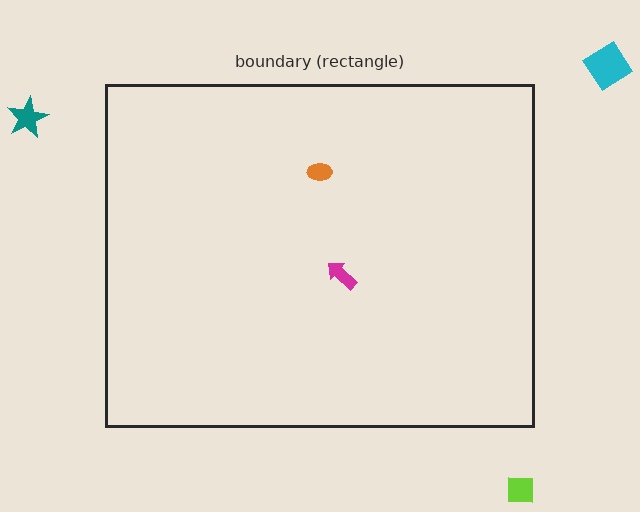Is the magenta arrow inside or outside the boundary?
Inside.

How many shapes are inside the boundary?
2 inside, 3 outside.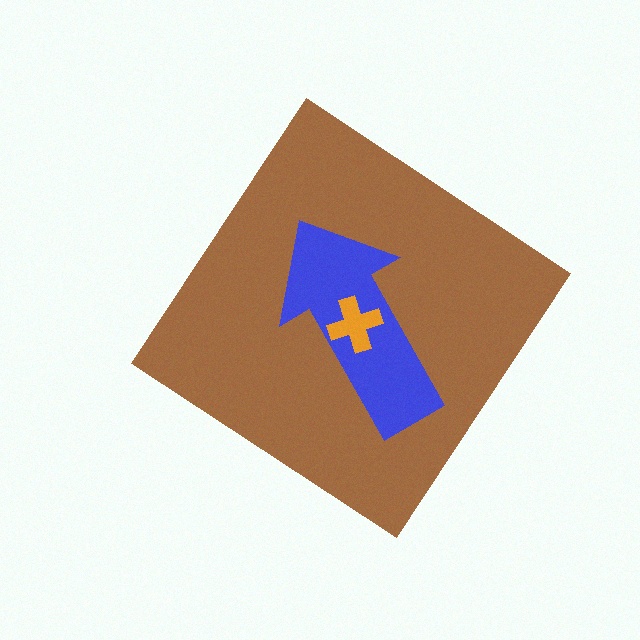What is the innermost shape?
The orange cross.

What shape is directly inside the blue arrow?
The orange cross.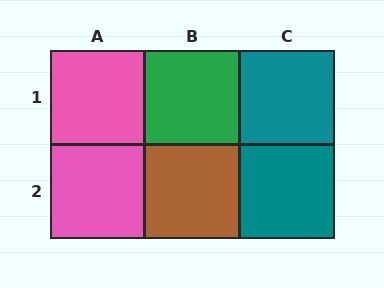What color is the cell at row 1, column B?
Green.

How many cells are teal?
2 cells are teal.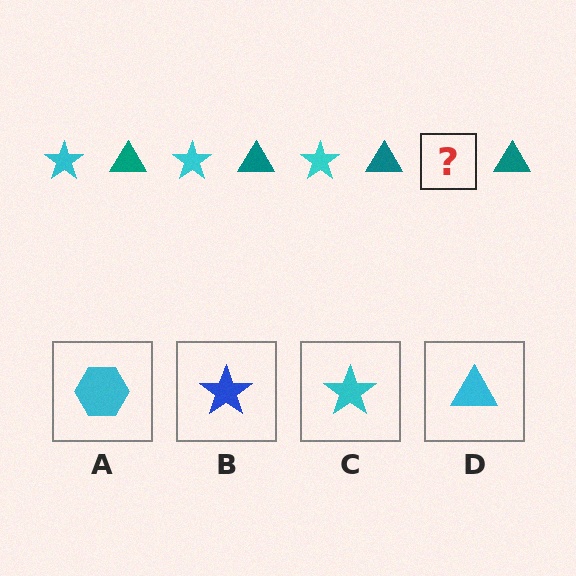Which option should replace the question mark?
Option C.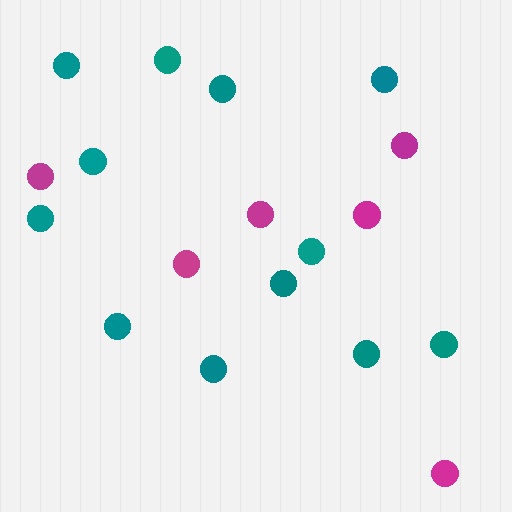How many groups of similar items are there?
There are 2 groups: one group of teal circles (12) and one group of magenta circles (6).